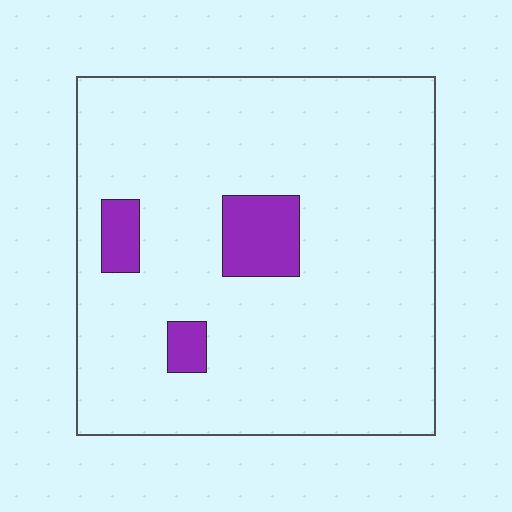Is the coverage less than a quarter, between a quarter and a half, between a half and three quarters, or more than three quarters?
Less than a quarter.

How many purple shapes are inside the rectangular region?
3.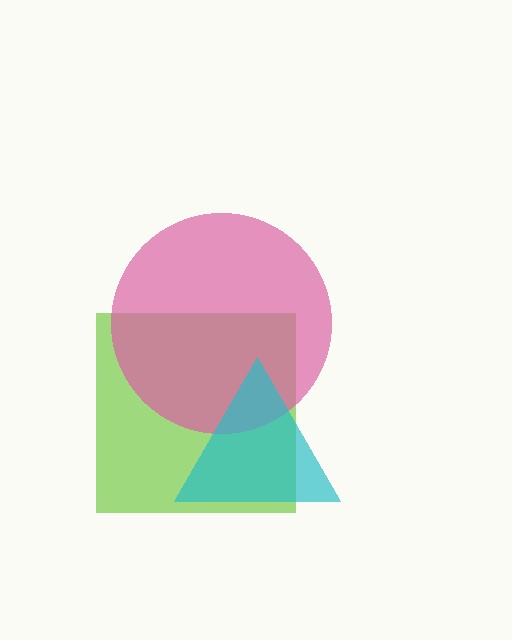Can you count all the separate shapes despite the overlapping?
Yes, there are 3 separate shapes.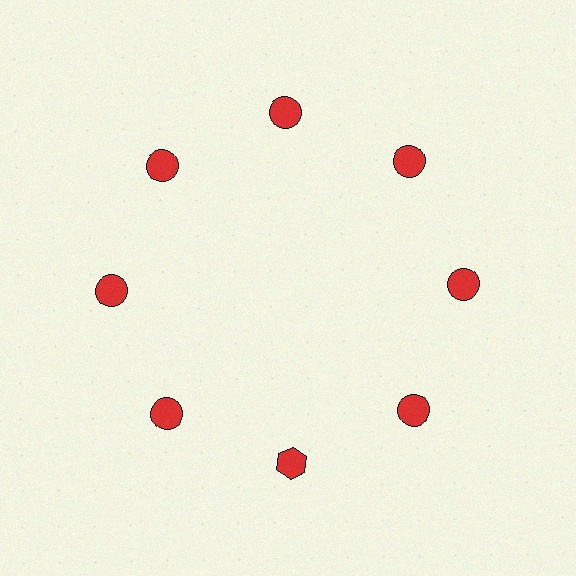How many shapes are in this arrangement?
There are 8 shapes arranged in a ring pattern.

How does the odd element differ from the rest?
It has a different shape: hexagon instead of circle.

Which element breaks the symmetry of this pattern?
The red hexagon at roughly the 6 o'clock position breaks the symmetry. All other shapes are red circles.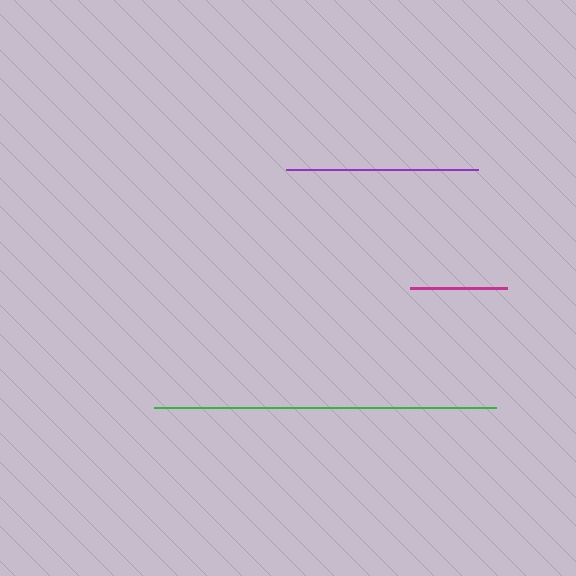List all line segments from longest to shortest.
From longest to shortest: green, purple, magenta.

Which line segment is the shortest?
The magenta line is the shortest at approximately 96 pixels.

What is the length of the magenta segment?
The magenta segment is approximately 96 pixels long.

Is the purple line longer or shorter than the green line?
The green line is longer than the purple line.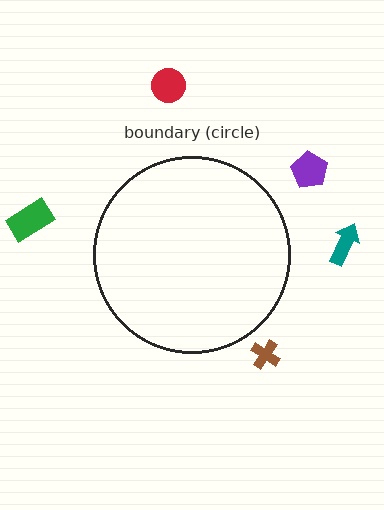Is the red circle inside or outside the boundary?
Outside.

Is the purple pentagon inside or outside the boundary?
Outside.